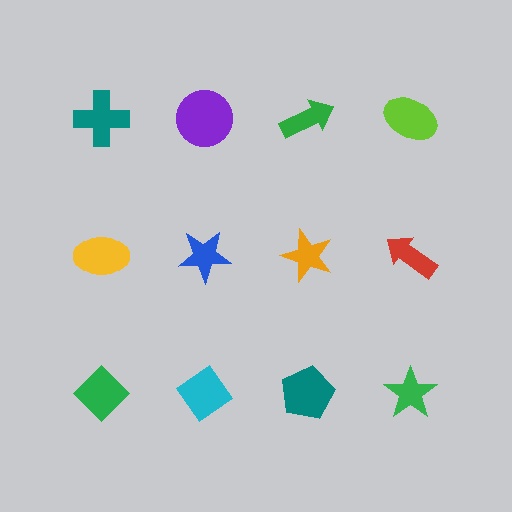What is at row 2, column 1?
A yellow ellipse.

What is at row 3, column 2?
A cyan diamond.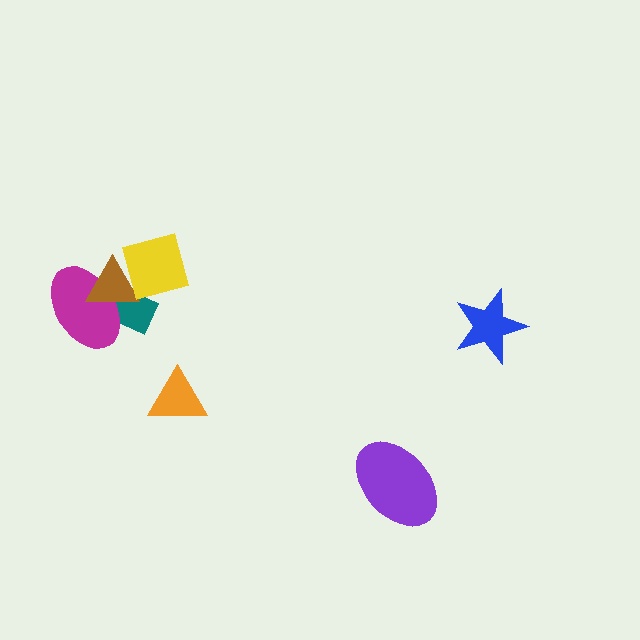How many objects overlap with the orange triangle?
0 objects overlap with the orange triangle.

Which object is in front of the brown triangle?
The yellow square is in front of the brown triangle.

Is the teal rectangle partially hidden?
Yes, it is partially covered by another shape.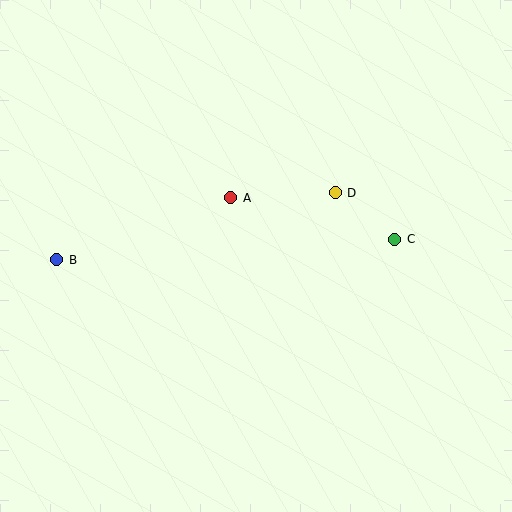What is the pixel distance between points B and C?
The distance between B and C is 339 pixels.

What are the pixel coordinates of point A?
Point A is at (231, 198).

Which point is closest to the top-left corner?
Point B is closest to the top-left corner.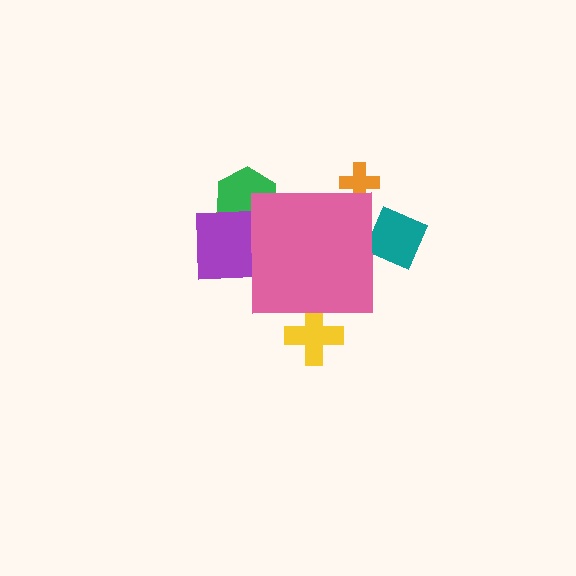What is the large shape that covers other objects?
A pink square.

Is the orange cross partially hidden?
Yes, the orange cross is partially hidden behind the pink square.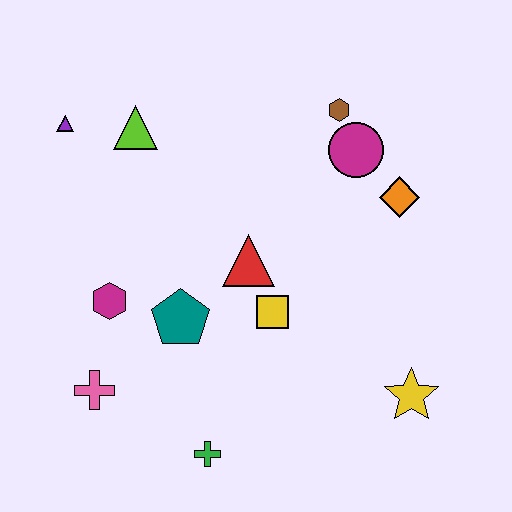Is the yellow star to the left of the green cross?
No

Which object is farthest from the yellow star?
The purple triangle is farthest from the yellow star.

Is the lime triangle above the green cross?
Yes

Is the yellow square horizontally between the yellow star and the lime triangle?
Yes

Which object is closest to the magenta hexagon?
The teal pentagon is closest to the magenta hexagon.